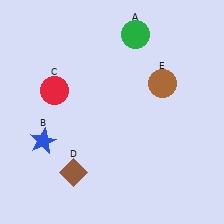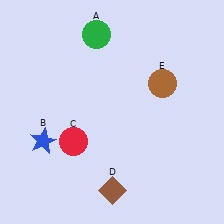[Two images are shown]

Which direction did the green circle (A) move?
The green circle (A) moved left.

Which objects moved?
The objects that moved are: the green circle (A), the red circle (C), the brown diamond (D).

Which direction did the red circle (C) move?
The red circle (C) moved down.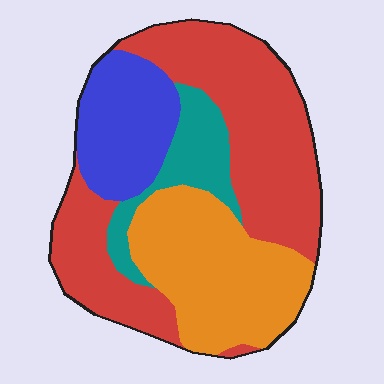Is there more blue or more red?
Red.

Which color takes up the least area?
Teal, at roughly 10%.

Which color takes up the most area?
Red, at roughly 45%.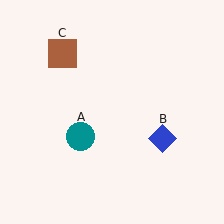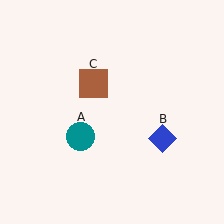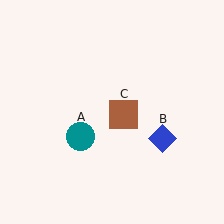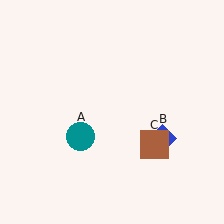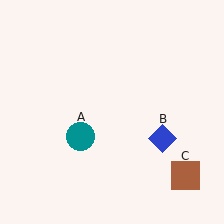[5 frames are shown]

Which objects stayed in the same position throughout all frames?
Teal circle (object A) and blue diamond (object B) remained stationary.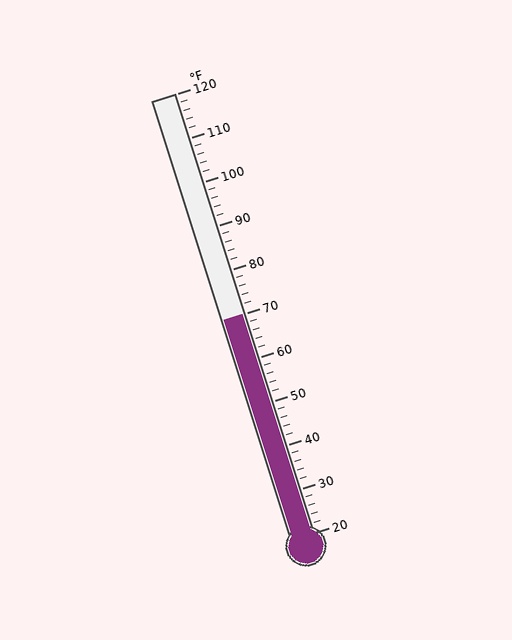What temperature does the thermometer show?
The thermometer shows approximately 70°F.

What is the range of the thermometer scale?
The thermometer scale ranges from 20°F to 120°F.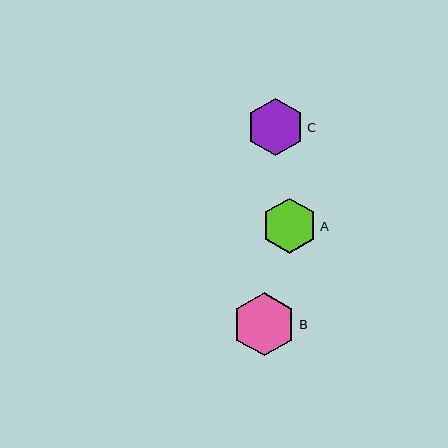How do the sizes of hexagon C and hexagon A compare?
Hexagon C and hexagon A are approximately the same size.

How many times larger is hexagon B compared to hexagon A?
Hexagon B is approximately 1.1 times the size of hexagon A.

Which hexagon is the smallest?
Hexagon A is the smallest with a size of approximately 56 pixels.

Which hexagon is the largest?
Hexagon B is the largest with a size of approximately 63 pixels.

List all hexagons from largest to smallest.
From largest to smallest: B, C, A.